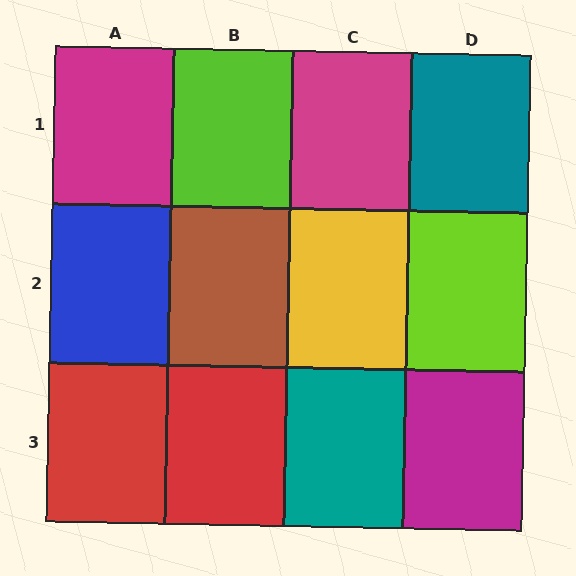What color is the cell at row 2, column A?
Blue.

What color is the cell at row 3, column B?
Red.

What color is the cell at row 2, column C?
Yellow.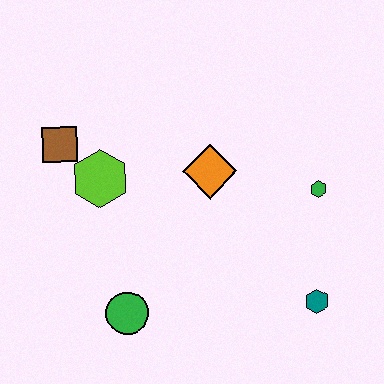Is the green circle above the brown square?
No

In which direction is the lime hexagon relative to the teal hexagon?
The lime hexagon is to the left of the teal hexagon.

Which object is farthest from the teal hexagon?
The brown square is farthest from the teal hexagon.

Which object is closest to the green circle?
The lime hexagon is closest to the green circle.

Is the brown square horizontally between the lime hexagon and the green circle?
No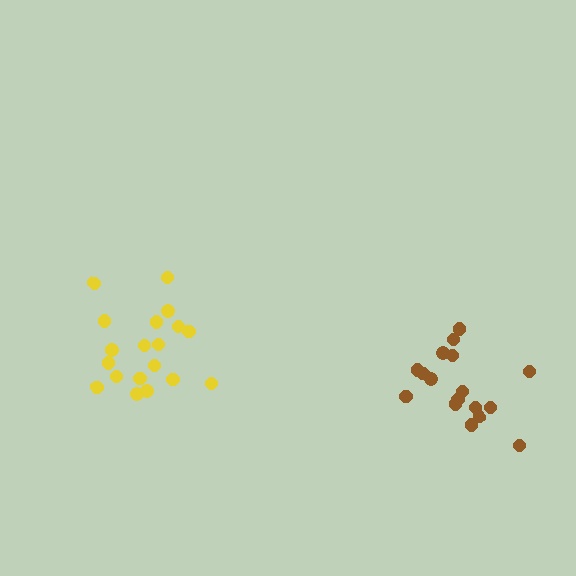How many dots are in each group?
Group 1: 20 dots, Group 2: 17 dots (37 total).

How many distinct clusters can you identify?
There are 2 distinct clusters.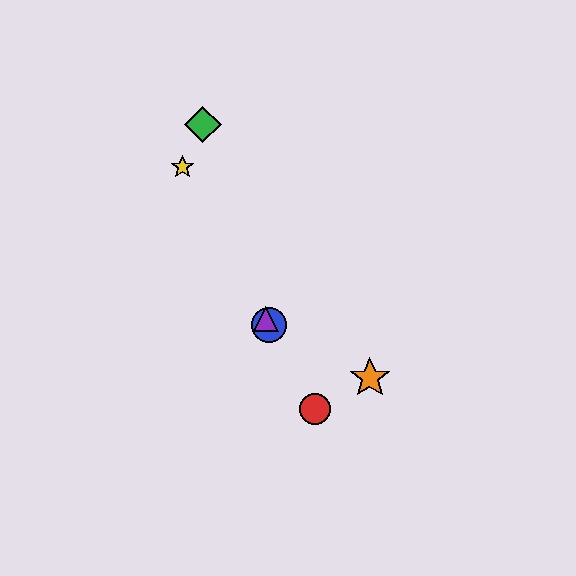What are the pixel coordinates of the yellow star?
The yellow star is at (183, 167).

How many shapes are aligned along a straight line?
4 shapes (the red circle, the blue circle, the yellow star, the purple triangle) are aligned along a straight line.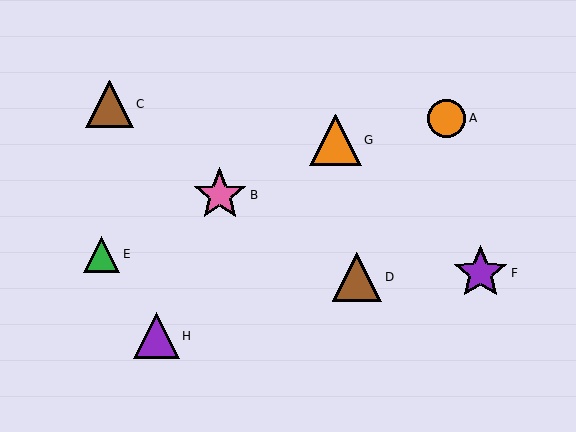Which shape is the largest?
The purple star (labeled F) is the largest.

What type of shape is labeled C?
Shape C is a brown triangle.